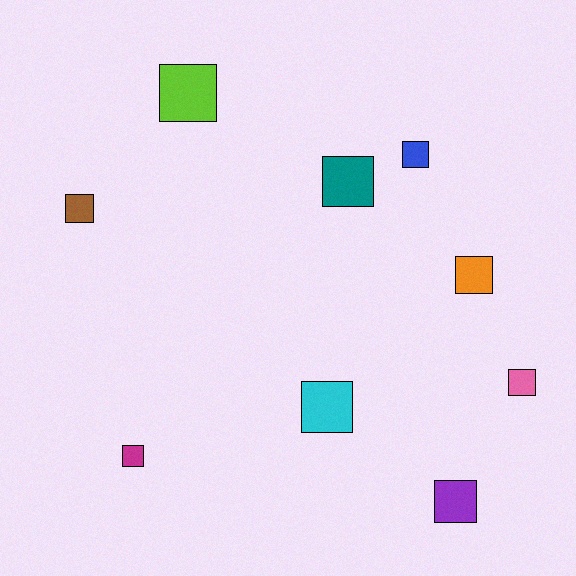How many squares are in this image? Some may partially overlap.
There are 9 squares.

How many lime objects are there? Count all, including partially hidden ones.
There is 1 lime object.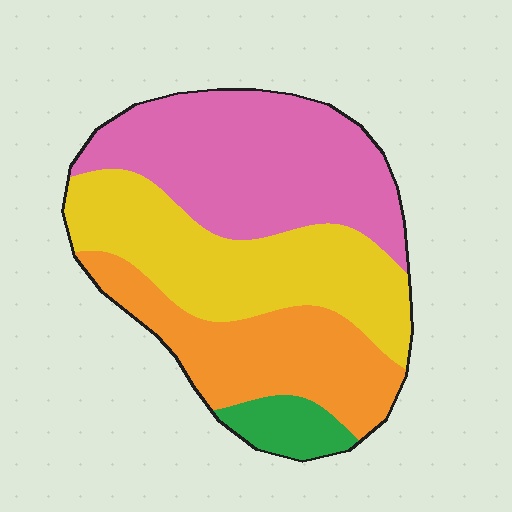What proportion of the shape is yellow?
Yellow takes up about one third (1/3) of the shape.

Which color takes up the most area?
Pink, at roughly 35%.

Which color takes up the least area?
Green, at roughly 5%.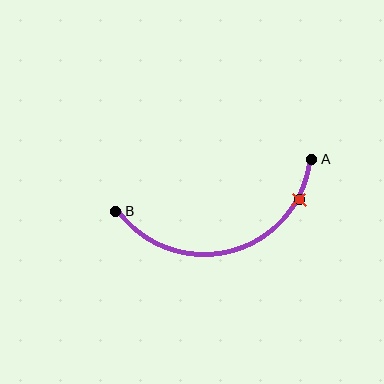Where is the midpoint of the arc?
The arc midpoint is the point on the curve farthest from the straight line joining A and B. It sits below that line.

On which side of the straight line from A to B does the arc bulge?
The arc bulges below the straight line connecting A and B.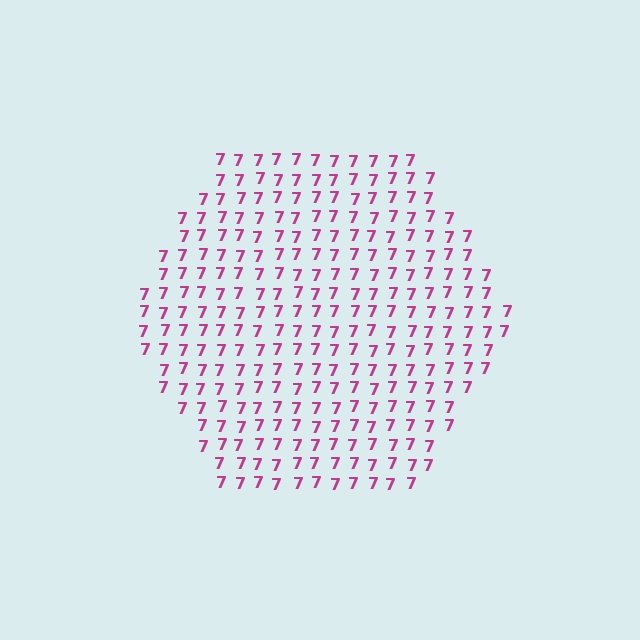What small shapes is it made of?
It is made of small digit 7's.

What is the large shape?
The large shape is a hexagon.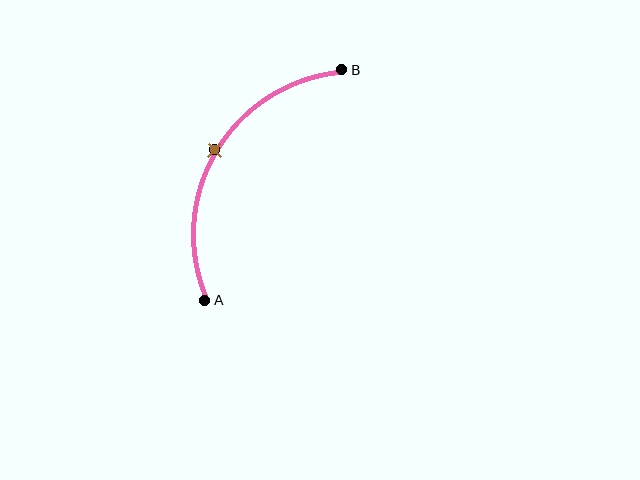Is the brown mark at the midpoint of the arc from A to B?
Yes. The brown mark lies on the arc at equal arc-length from both A and B — it is the arc midpoint.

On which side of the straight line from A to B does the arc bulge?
The arc bulges to the left of the straight line connecting A and B.